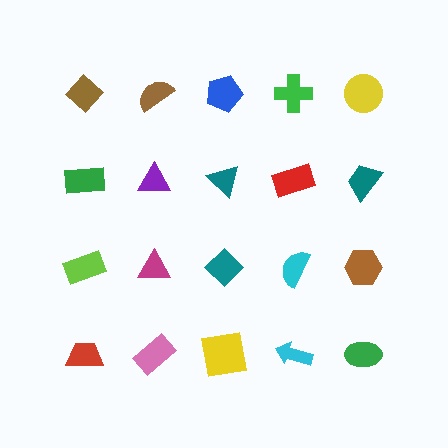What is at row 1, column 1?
A brown diamond.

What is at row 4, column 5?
A green ellipse.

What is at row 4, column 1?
A red trapezoid.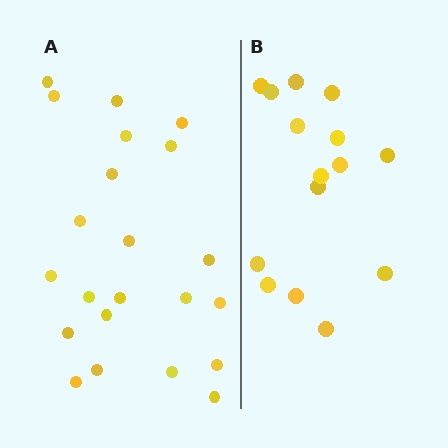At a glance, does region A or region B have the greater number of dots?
Region A (the left region) has more dots.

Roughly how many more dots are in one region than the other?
Region A has roughly 8 or so more dots than region B.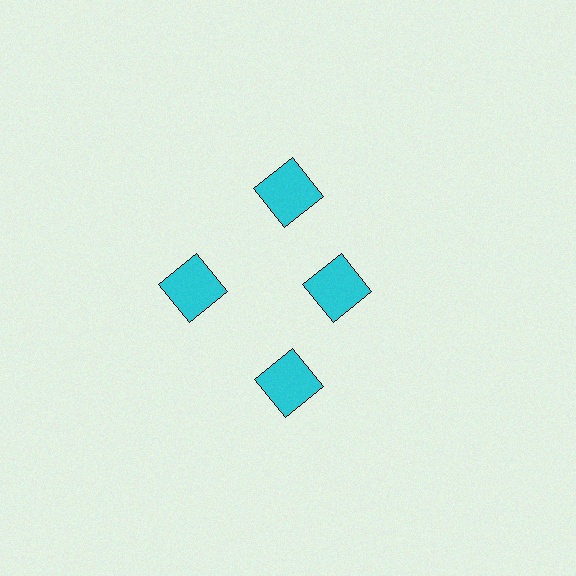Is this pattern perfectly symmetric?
No. The 4 cyan squares are arranged in a ring, but one element near the 3 o'clock position is pulled inward toward the center, breaking the 4-fold rotational symmetry.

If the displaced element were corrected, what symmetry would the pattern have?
It would have 4-fold rotational symmetry — the pattern would map onto itself every 90 degrees.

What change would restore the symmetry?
The symmetry would be restored by moving it outward, back onto the ring so that all 4 squares sit at equal angles and equal distance from the center.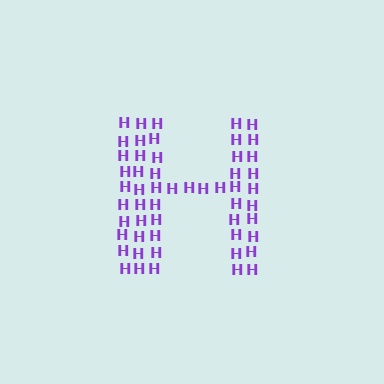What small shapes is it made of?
It is made of small letter H's.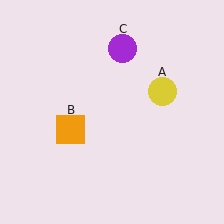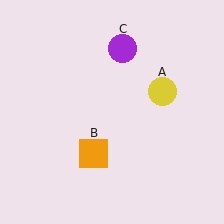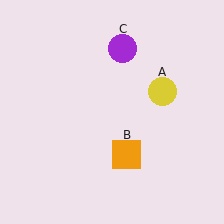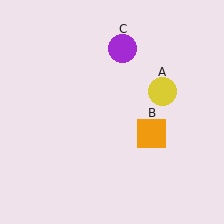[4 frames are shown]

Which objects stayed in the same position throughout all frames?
Yellow circle (object A) and purple circle (object C) remained stationary.